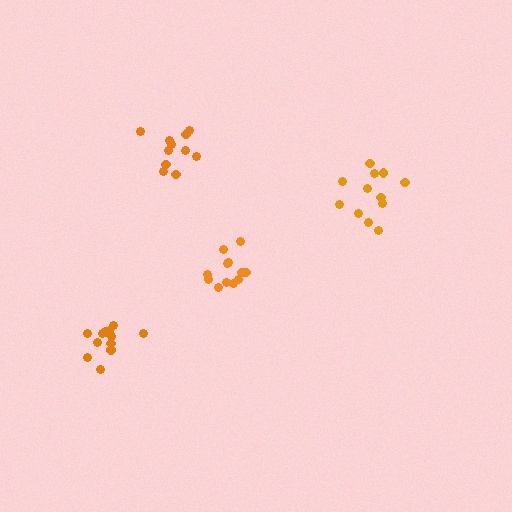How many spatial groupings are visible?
There are 4 spatial groupings.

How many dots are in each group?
Group 1: 12 dots, Group 2: 12 dots, Group 3: 13 dots, Group 4: 11 dots (48 total).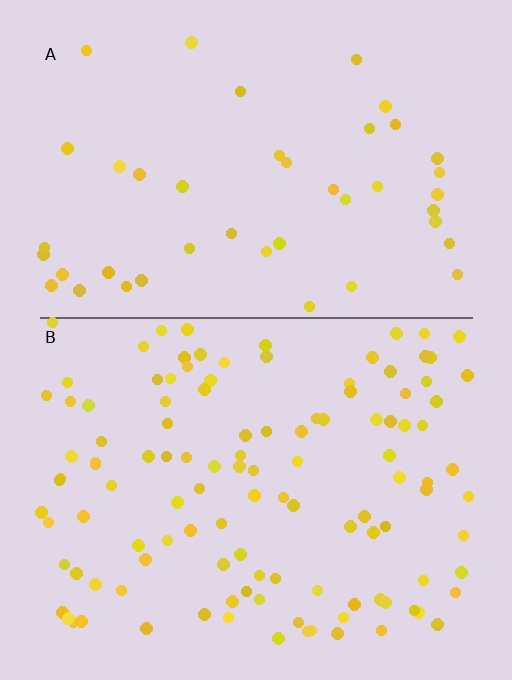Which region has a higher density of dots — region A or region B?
B (the bottom).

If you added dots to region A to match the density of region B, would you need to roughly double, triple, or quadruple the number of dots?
Approximately triple.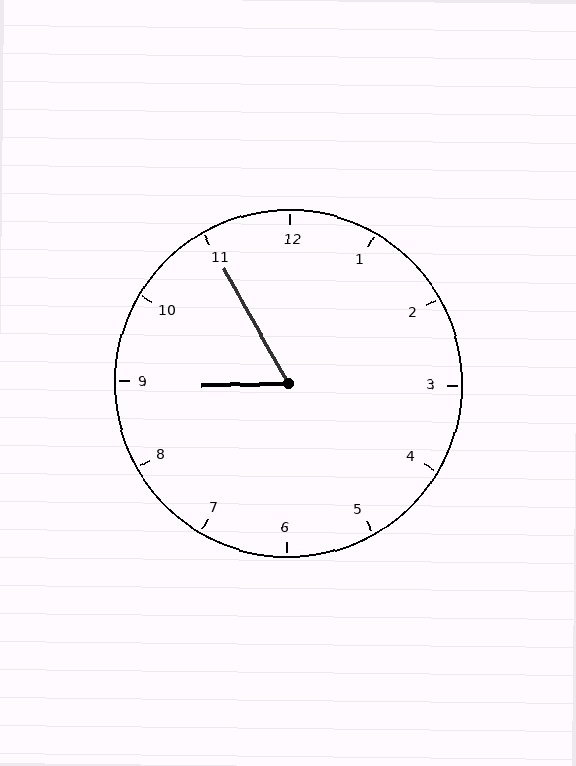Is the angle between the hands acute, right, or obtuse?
It is acute.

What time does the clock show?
8:55.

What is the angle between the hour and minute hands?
Approximately 62 degrees.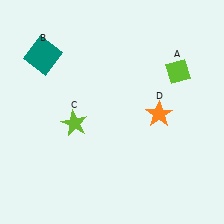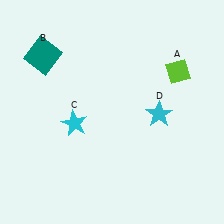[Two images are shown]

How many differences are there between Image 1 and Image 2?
There are 2 differences between the two images.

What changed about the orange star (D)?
In Image 1, D is orange. In Image 2, it changed to cyan.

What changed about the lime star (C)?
In Image 1, C is lime. In Image 2, it changed to cyan.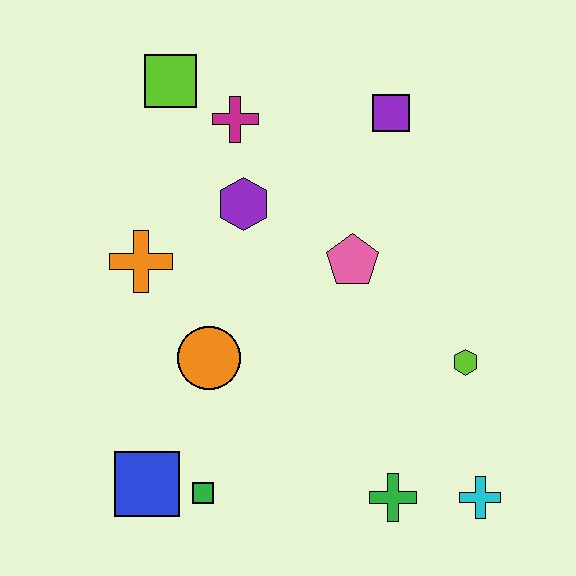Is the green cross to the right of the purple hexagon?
Yes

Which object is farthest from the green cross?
The lime square is farthest from the green cross.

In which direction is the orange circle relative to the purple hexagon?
The orange circle is below the purple hexagon.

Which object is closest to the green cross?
The cyan cross is closest to the green cross.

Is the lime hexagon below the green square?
No